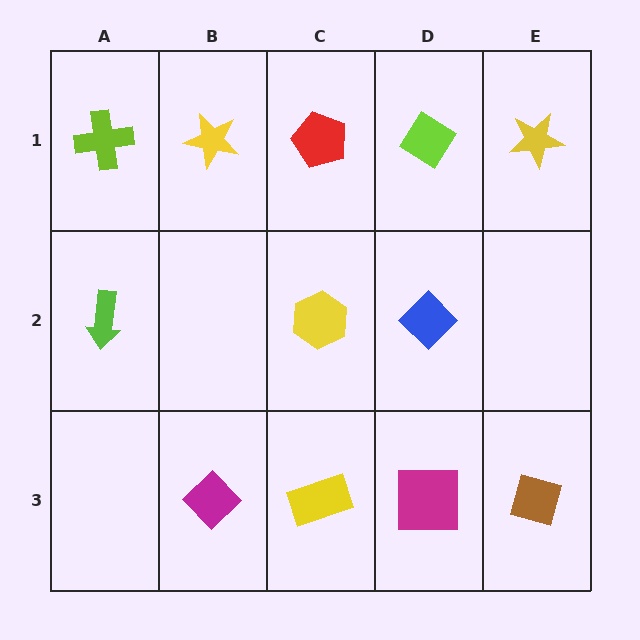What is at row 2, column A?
A lime arrow.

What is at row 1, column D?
A lime diamond.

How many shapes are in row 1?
5 shapes.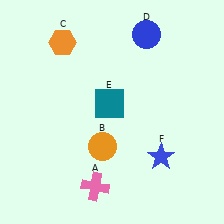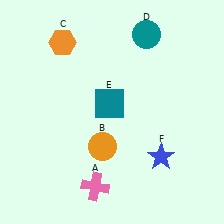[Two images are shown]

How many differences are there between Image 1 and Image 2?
There is 1 difference between the two images.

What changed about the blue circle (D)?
In Image 1, D is blue. In Image 2, it changed to teal.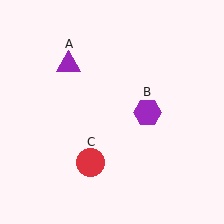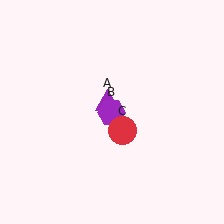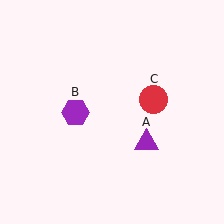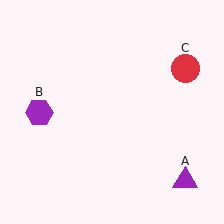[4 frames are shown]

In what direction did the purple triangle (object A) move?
The purple triangle (object A) moved down and to the right.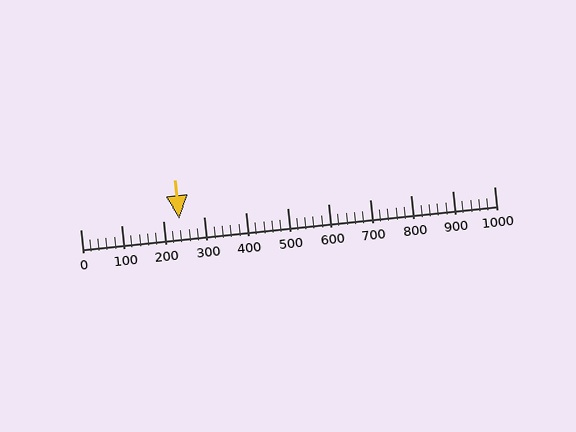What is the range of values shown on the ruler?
The ruler shows values from 0 to 1000.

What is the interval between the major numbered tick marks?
The major tick marks are spaced 100 units apart.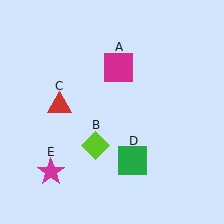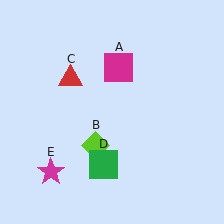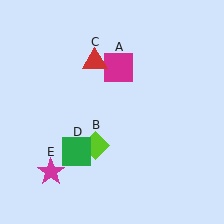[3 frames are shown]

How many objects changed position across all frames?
2 objects changed position: red triangle (object C), green square (object D).